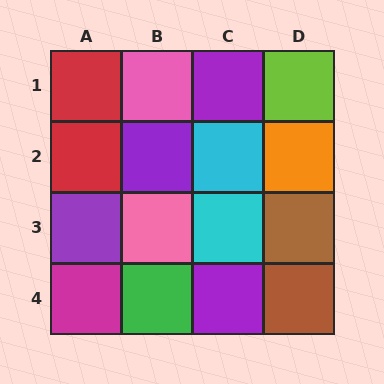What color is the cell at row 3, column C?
Cyan.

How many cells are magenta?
1 cell is magenta.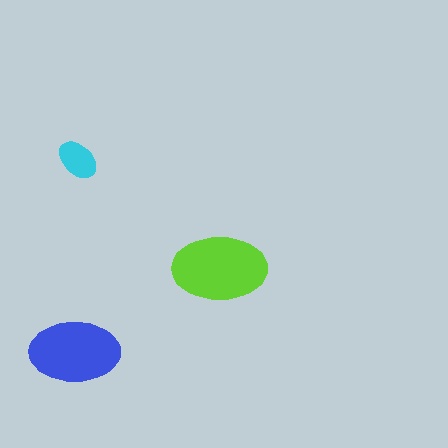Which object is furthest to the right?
The lime ellipse is rightmost.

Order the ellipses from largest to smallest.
the lime one, the blue one, the cyan one.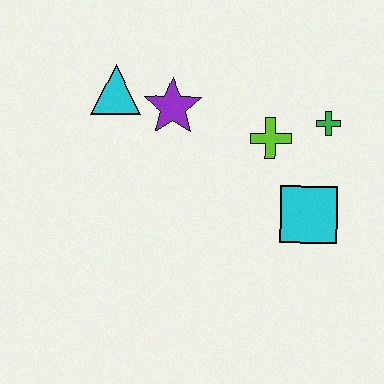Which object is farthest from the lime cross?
The cyan triangle is farthest from the lime cross.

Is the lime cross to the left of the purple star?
No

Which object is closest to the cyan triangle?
The purple star is closest to the cyan triangle.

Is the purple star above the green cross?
Yes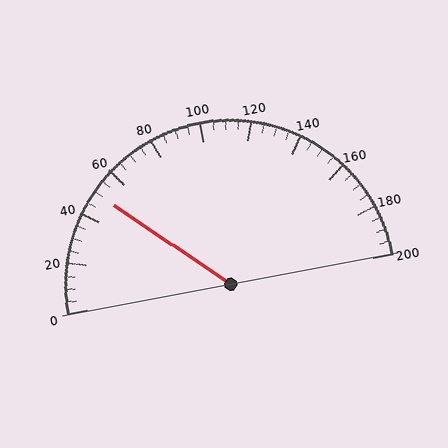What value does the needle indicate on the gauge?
The needle indicates approximately 50.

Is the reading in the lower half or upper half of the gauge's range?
The reading is in the lower half of the range (0 to 200).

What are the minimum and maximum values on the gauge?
The gauge ranges from 0 to 200.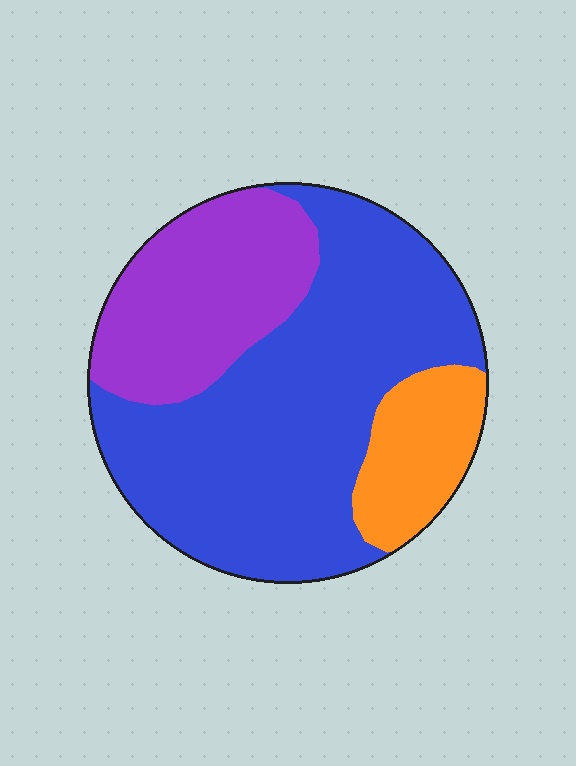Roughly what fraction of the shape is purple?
Purple takes up about one quarter (1/4) of the shape.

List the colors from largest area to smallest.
From largest to smallest: blue, purple, orange.